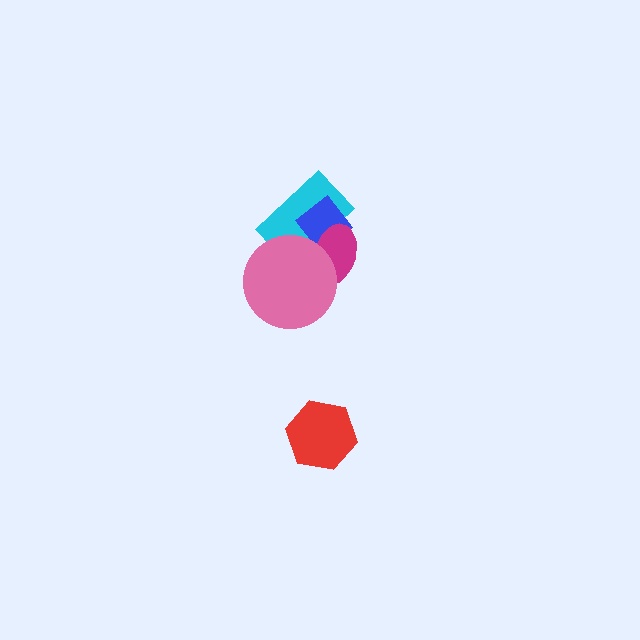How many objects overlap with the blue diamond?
3 objects overlap with the blue diamond.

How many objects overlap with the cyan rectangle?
3 objects overlap with the cyan rectangle.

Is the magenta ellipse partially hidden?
Yes, it is partially covered by another shape.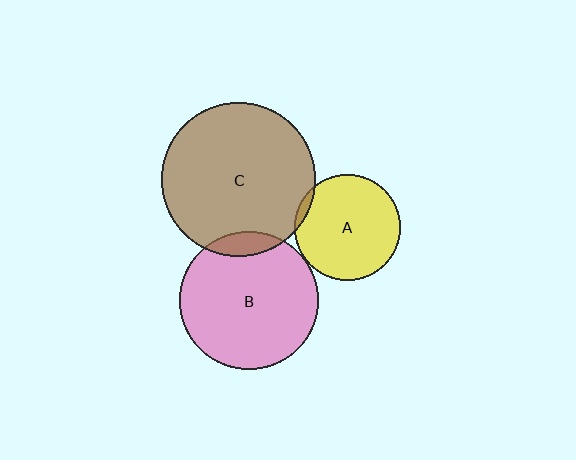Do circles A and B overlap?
Yes.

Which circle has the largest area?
Circle C (brown).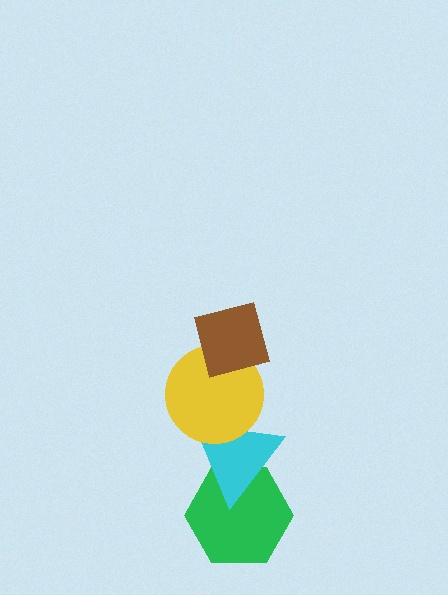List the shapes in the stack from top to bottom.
From top to bottom: the brown square, the yellow circle, the cyan triangle, the green hexagon.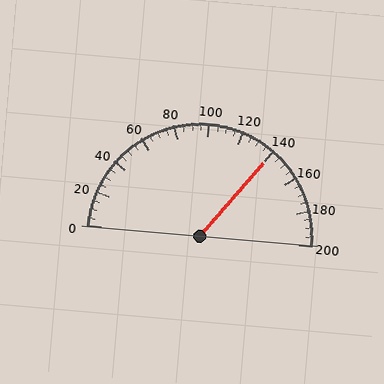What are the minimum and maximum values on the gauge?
The gauge ranges from 0 to 200.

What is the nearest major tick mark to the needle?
The nearest major tick mark is 140.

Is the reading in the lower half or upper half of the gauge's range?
The reading is in the upper half of the range (0 to 200).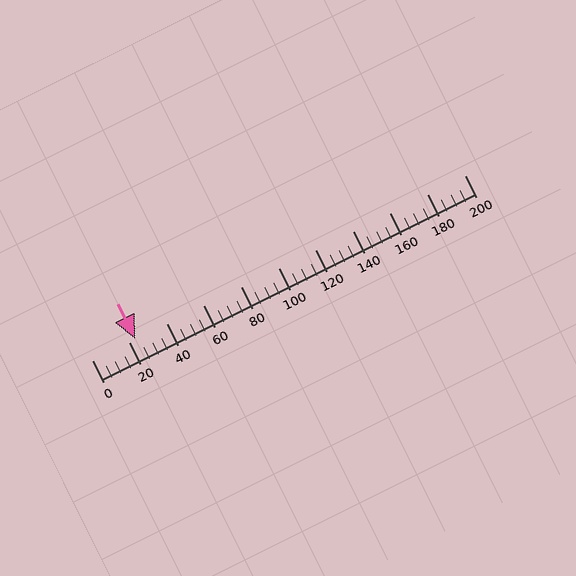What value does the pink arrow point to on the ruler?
The pink arrow points to approximately 23.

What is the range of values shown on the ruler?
The ruler shows values from 0 to 200.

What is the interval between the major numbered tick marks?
The major tick marks are spaced 20 units apart.